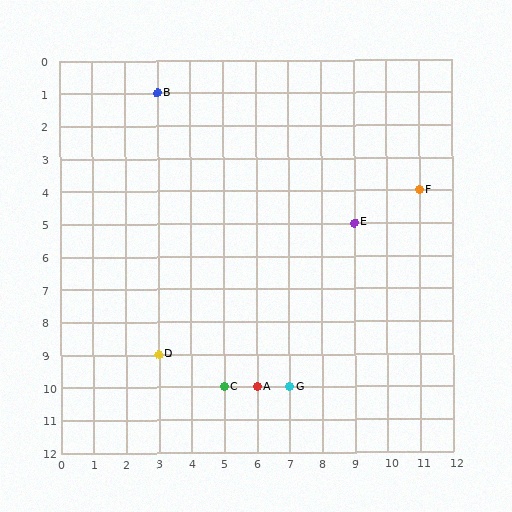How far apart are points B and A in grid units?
Points B and A are 3 columns and 9 rows apart (about 9.5 grid units diagonally).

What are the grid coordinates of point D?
Point D is at grid coordinates (3, 9).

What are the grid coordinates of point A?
Point A is at grid coordinates (6, 10).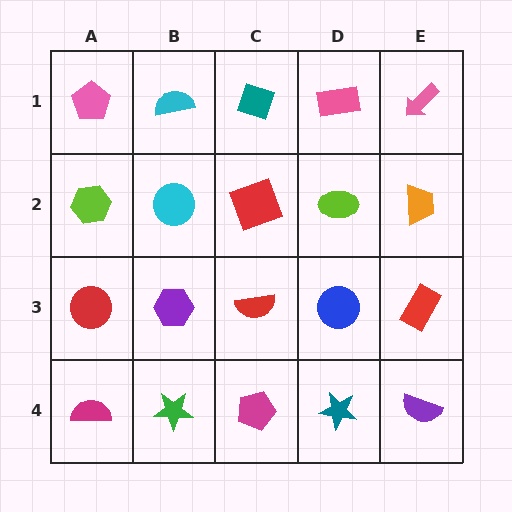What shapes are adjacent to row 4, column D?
A blue circle (row 3, column D), a magenta pentagon (row 4, column C), a purple semicircle (row 4, column E).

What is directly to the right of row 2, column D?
An orange trapezoid.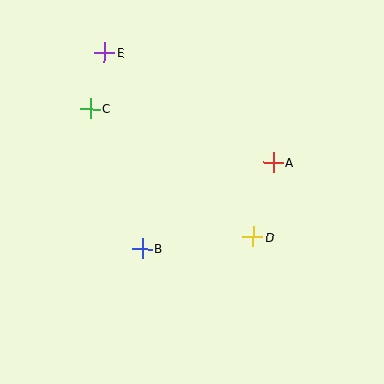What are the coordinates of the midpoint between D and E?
The midpoint between D and E is at (179, 145).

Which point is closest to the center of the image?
Point B at (142, 249) is closest to the center.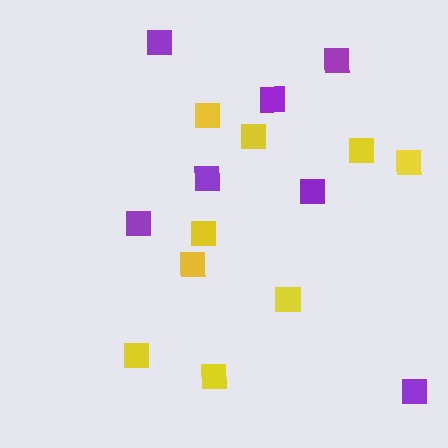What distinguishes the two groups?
There are 2 groups: one group of yellow squares (9) and one group of purple squares (7).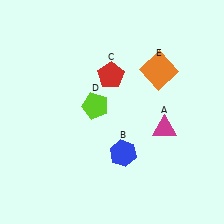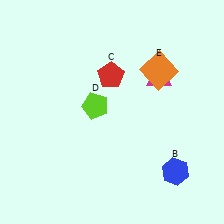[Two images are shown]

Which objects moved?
The objects that moved are: the magenta triangle (A), the blue hexagon (B).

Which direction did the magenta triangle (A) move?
The magenta triangle (A) moved up.